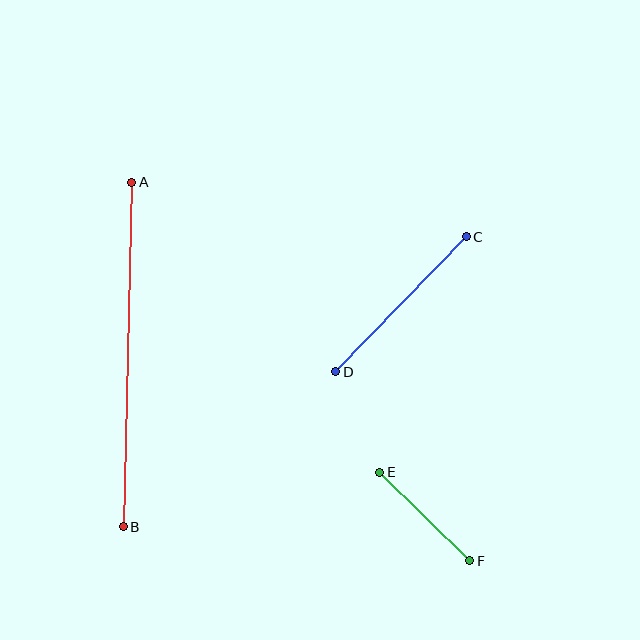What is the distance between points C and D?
The distance is approximately 188 pixels.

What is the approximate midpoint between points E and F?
The midpoint is at approximately (425, 517) pixels.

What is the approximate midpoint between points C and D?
The midpoint is at approximately (401, 304) pixels.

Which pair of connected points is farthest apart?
Points A and B are farthest apart.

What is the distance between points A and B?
The distance is approximately 345 pixels.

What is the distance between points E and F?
The distance is approximately 126 pixels.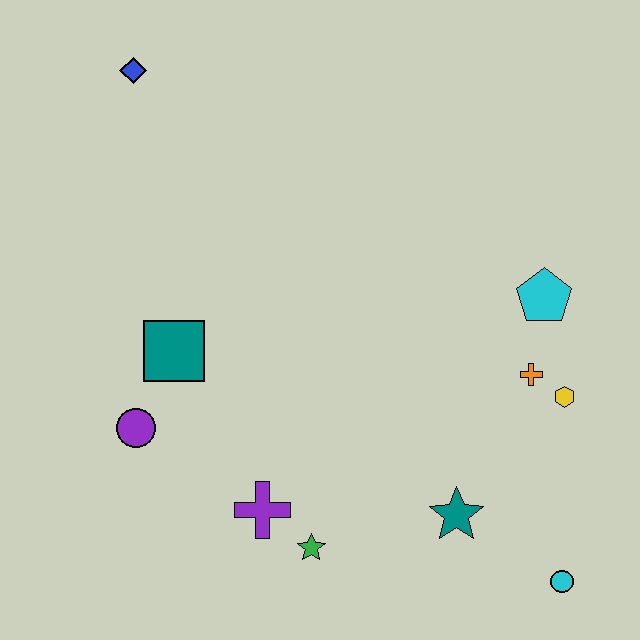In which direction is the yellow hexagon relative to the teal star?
The yellow hexagon is above the teal star.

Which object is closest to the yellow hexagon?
The orange cross is closest to the yellow hexagon.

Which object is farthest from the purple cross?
The blue diamond is farthest from the purple cross.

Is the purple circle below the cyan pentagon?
Yes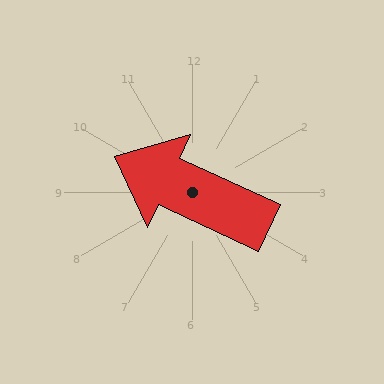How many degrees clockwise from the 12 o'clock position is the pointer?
Approximately 295 degrees.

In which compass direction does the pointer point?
Northwest.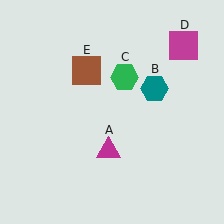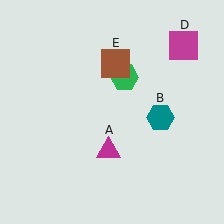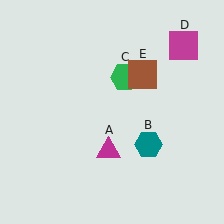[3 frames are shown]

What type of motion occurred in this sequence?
The teal hexagon (object B), brown square (object E) rotated clockwise around the center of the scene.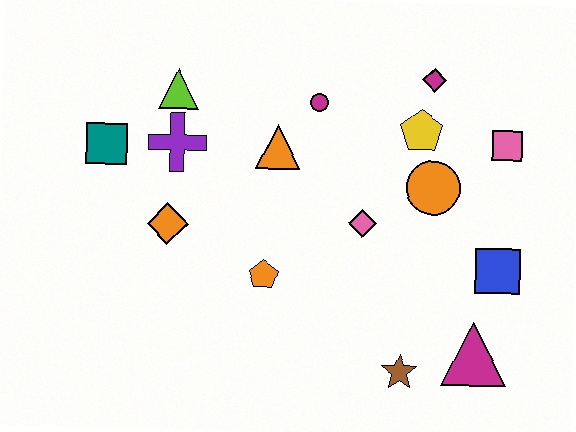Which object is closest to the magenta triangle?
The brown star is closest to the magenta triangle.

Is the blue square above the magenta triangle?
Yes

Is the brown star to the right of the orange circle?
No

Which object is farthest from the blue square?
The teal square is farthest from the blue square.